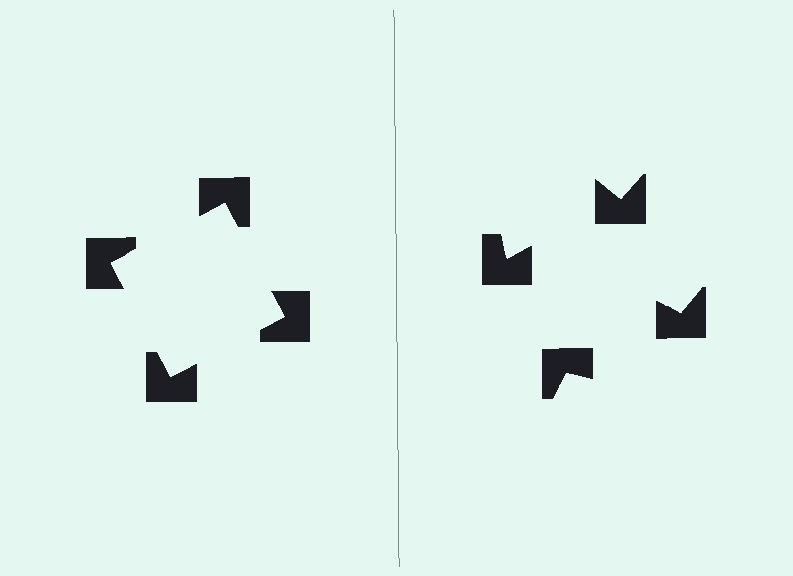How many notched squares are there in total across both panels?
8 — 4 on each side.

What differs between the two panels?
The notched squares are positioned identically on both sides; only the wedge orientations differ. On the left they align to a square; on the right they are misaligned.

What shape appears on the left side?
An illusory square.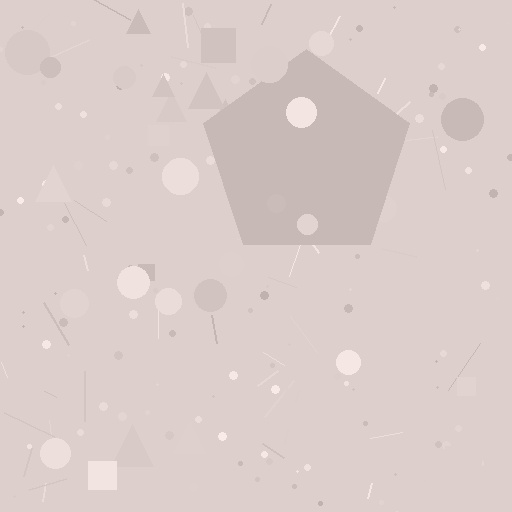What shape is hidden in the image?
A pentagon is hidden in the image.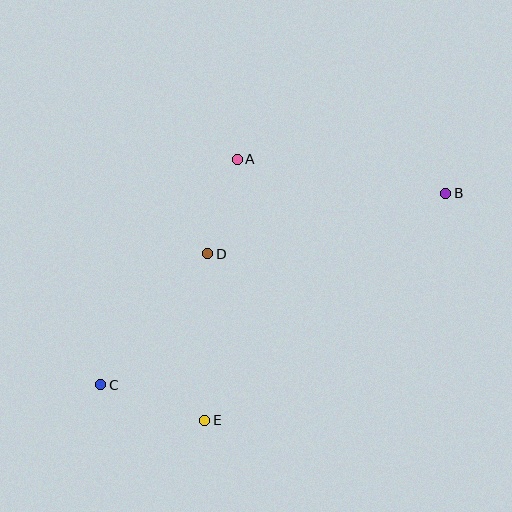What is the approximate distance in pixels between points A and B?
The distance between A and B is approximately 211 pixels.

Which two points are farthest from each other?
Points B and C are farthest from each other.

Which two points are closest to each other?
Points A and D are closest to each other.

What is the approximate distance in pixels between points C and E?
The distance between C and E is approximately 110 pixels.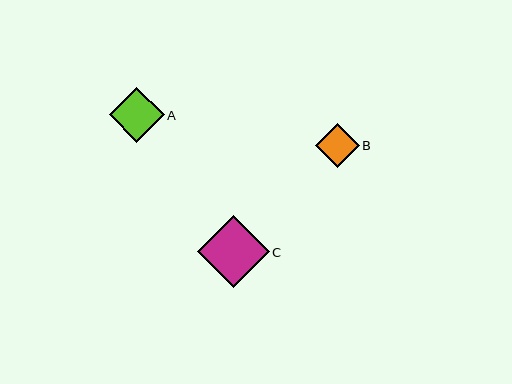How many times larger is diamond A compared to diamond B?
Diamond A is approximately 1.3 times the size of diamond B.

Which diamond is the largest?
Diamond C is the largest with a size of approximately 72 pixels.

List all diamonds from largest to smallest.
From largest to smallest: C, A, B.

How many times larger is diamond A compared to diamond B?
Diamond A is approximately 1.3 times the size of diamond B.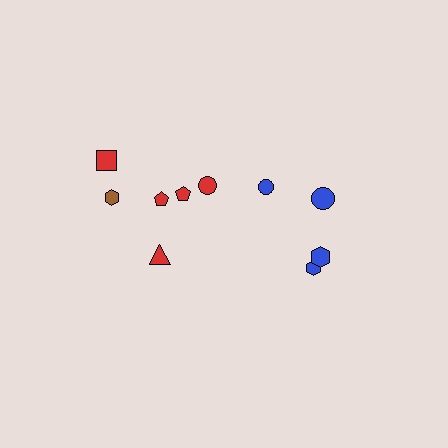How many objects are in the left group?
There are 6 objects.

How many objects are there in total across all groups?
There are 10 objects.